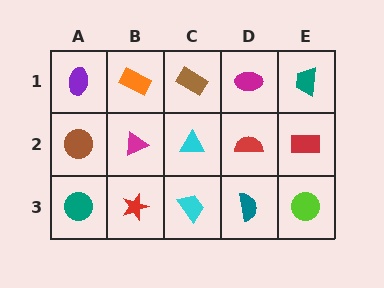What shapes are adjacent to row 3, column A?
A brown circle (row 2, column A), a red star (row 3, column B).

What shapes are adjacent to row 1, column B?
A magenta triangle (row 2, column B), a purple ellipse (row 1, column A), a brown rectangle (row 1, column C).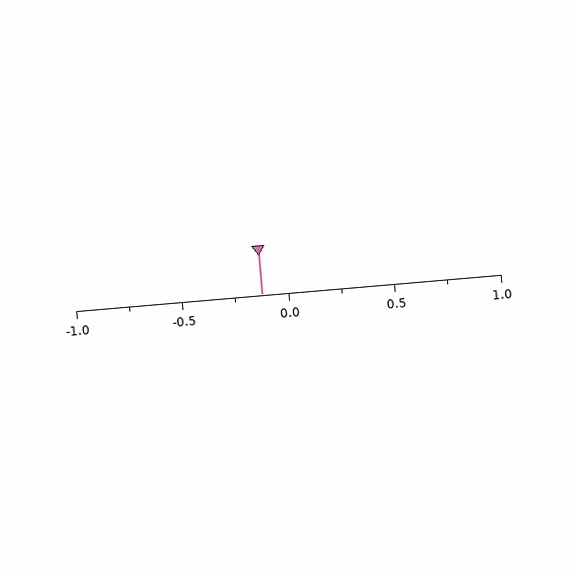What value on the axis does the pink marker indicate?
The marker indicates approximately -0.12.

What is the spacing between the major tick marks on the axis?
The major ticks are spaced 0.5 apart.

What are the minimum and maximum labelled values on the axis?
The axis runs from -1.0 to 1.0.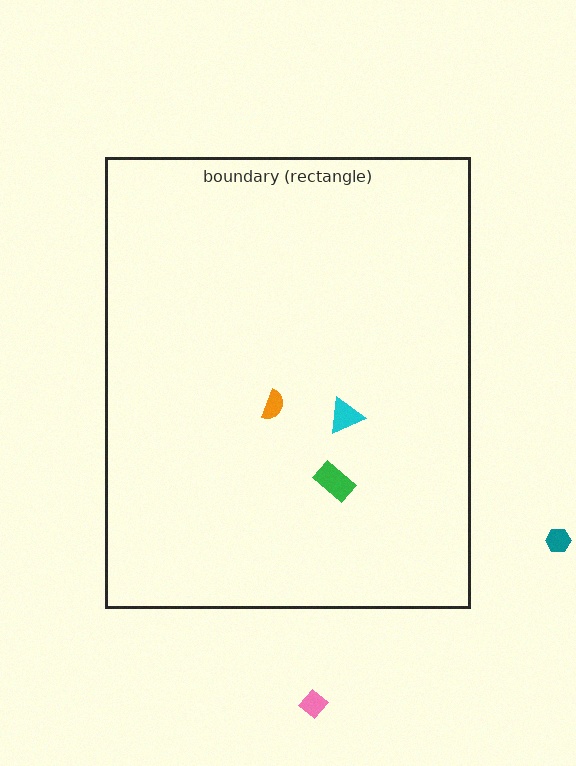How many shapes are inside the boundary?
3 inside, 2 outside.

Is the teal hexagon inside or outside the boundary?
Outside.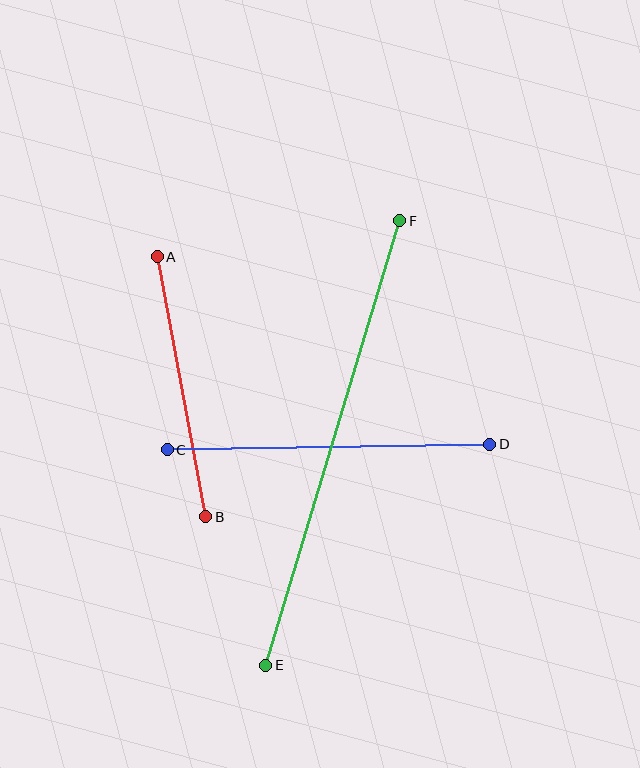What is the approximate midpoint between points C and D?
The midpoint is at approximately (328, 447) pixels.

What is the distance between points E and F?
The distance is approximately 464 pixels.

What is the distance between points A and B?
The distance is approximately 265 pixels.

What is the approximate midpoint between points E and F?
The midpoint is at approximately (333, 443) pixels.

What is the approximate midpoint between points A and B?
The midpoint is at approximately (181, 387) pixels.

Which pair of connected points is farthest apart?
Points E and F are farthest apart.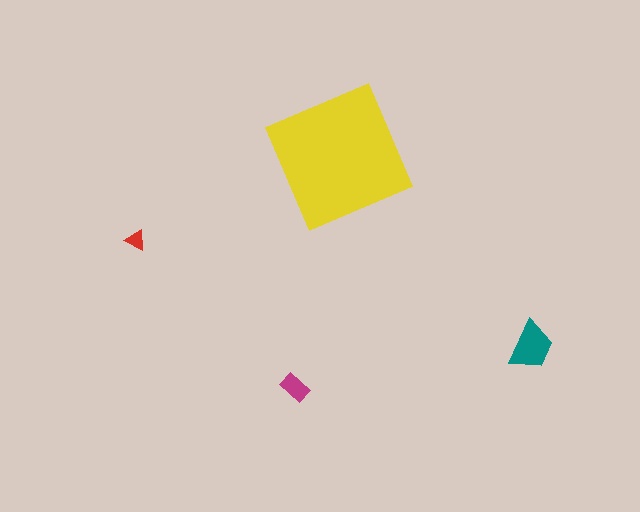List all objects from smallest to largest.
The red triangle, the magenta rectangle, the teal trapezoid, the yellow square.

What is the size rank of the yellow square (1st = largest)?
1st.